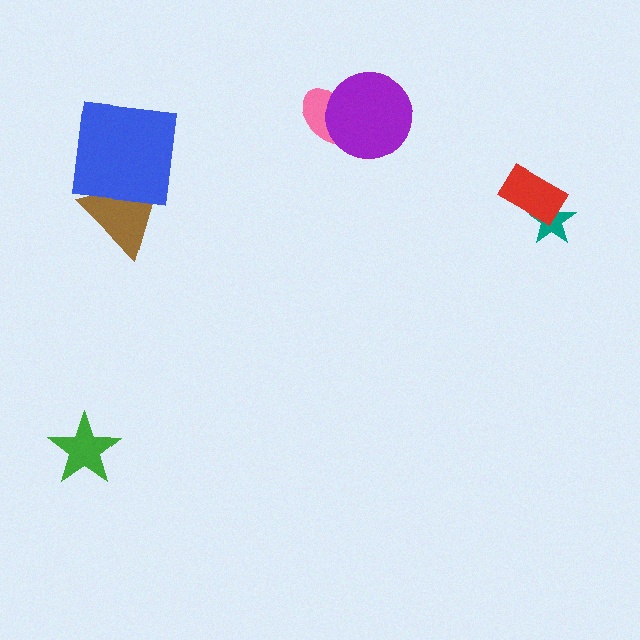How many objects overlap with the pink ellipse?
1 object overlaps with the pink ellipse.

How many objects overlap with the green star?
0 objects overlap with the green star.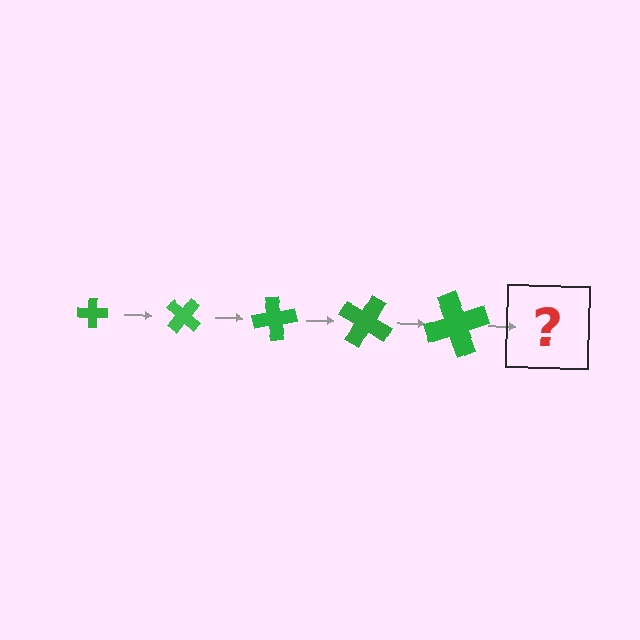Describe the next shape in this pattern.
It should be a cross, larger than the previous one and rotated 200 degrees from the start.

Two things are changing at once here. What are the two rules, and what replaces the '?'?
The two rules are that the cross grows larger each step and it rotates 40 degrees each step. The '?' should be a cross, larger than the previous one and rotated 200 degrees from the start.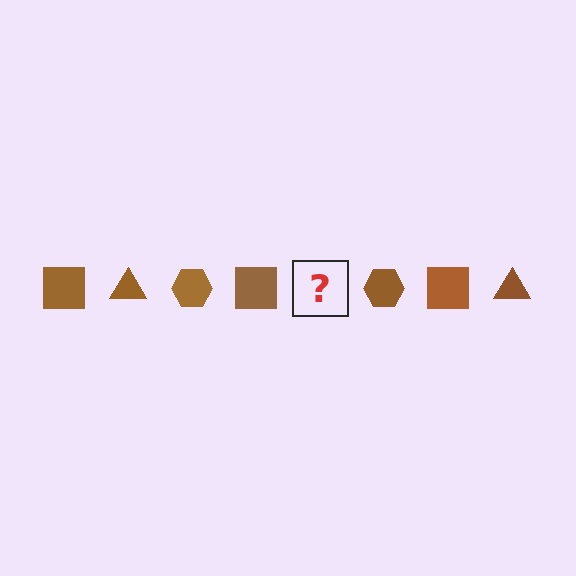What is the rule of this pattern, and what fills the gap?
The rule is that the pattern cycles through square, triangle, hexagon shapes in brown. The gap should be filled with a brown triangle.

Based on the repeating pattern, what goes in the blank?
The blank should be a brown triangle.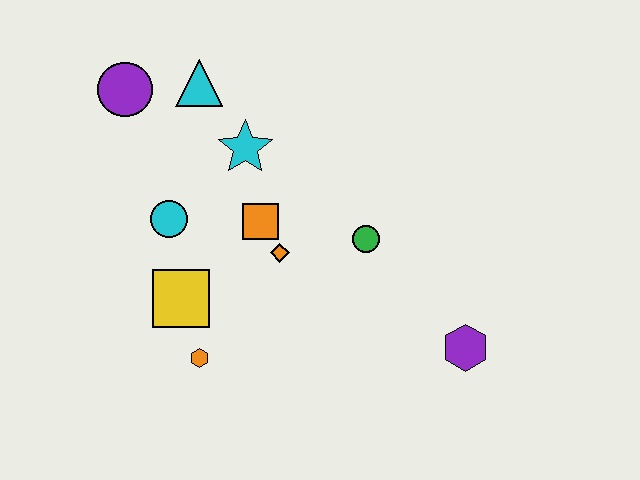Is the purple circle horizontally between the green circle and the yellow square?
No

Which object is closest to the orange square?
The orange diamond is closest to the orange square.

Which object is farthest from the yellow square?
The purple hexagon is farthest from the yellow square.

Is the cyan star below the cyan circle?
No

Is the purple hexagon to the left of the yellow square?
No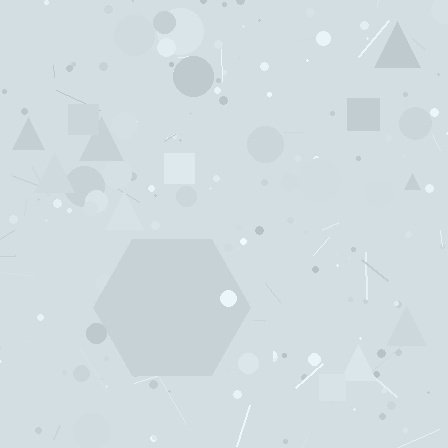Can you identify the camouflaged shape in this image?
The camouflaged shape is a hexagon.